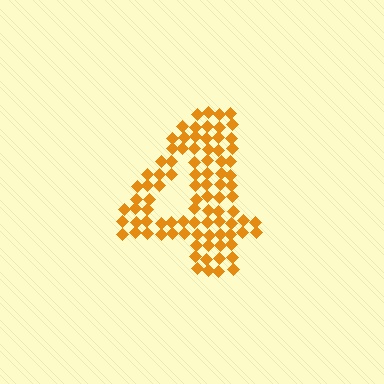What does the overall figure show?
The overall figure shows the digit 4.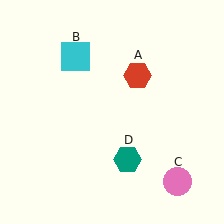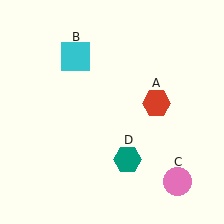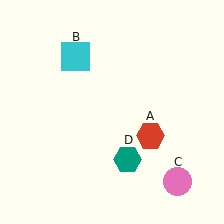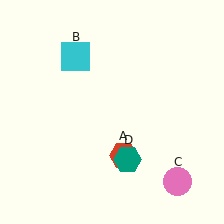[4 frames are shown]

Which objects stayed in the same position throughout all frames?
Cyan square (object B) and pink circle (object C) and teal hexagon (object D) remained stationary.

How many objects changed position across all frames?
1 object changed position: red hexagon (object A).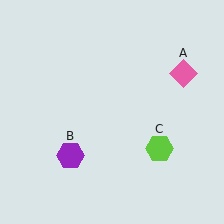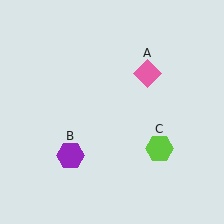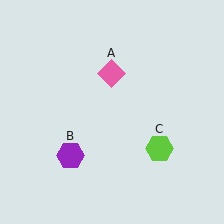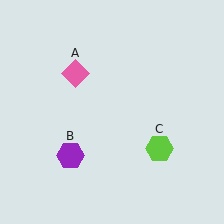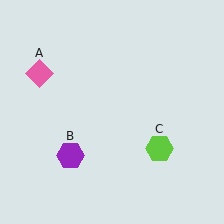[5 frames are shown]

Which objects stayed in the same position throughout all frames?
Purple hexagon (object B) and lime hexagon (object C) remained stationary.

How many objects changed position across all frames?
1 object changed position: pink diamond (object A).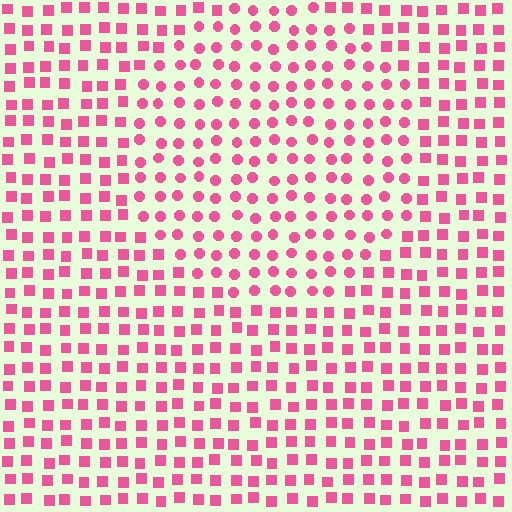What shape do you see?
I see a circle.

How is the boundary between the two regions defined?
The boundary is defined by a change in element shape: circles inside vs. squares outside. All elements share the same color and spacing.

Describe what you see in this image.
The image is filled with small pink elements arranged in a uniform grid. A circle-shaped region contains circles, while the surrounding area contains squares. The boundary is defined purely by the change in element shape.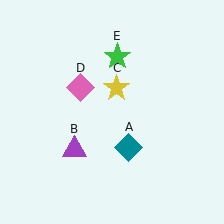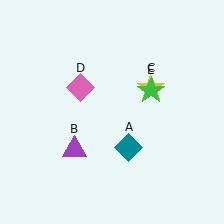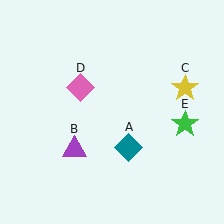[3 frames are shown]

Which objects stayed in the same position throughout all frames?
Teal diamond (object A) and purple triangle (object B) and pink diamond (object D) remained stationary.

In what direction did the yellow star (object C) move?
The yellow star (object C) moved right.